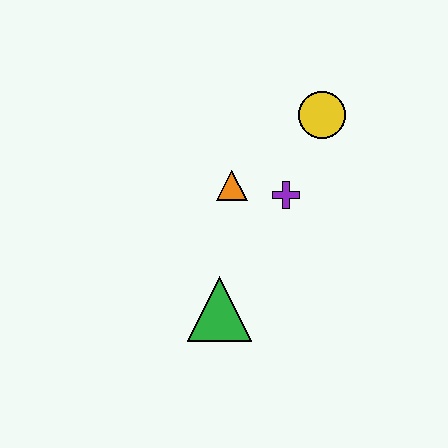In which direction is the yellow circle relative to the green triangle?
The yellow circle is above the green triangle.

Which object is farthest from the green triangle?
The yellow circle is farthest from the green triangle.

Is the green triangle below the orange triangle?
Yes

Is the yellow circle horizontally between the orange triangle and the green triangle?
No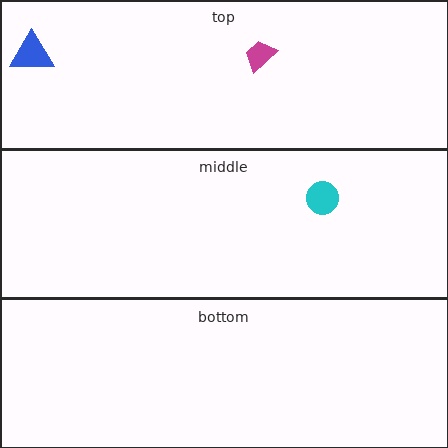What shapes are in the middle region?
The cyan circle.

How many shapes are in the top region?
2.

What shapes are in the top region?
The blue triangle, the magenta trapezoid.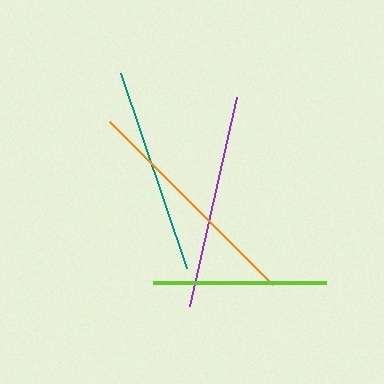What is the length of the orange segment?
The orange segment is approximately 230 pixels long.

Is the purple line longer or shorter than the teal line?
The purple line is longer than the teal line.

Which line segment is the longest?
The orange line is the longest at approximately 230 pixels.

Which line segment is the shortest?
The lime line is the shortest at approximately 173 pixels.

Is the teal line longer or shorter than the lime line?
The teal line is longer than the lime line.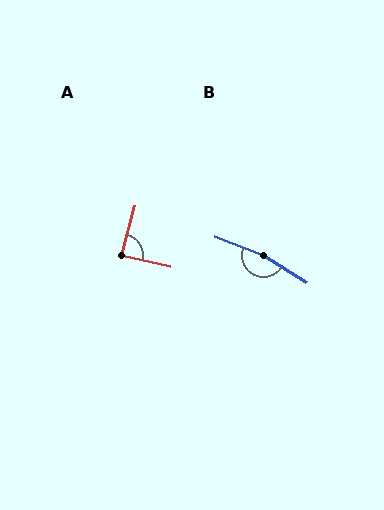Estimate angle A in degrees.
Approximately 87 degrees.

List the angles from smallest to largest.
A (87°), B (169°).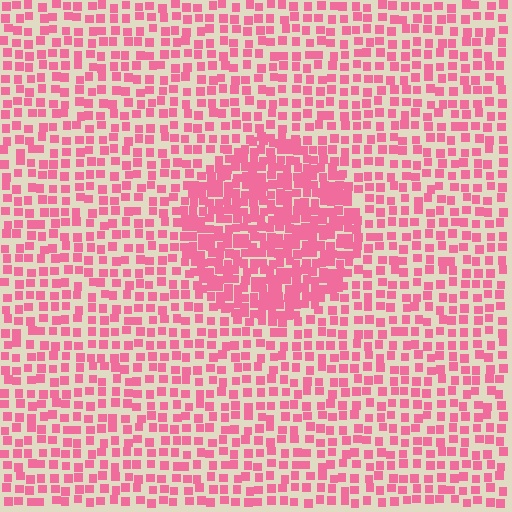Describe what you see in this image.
The image contains small pink elements arranged at two different densities. A circle-shaped region is visible where the elements are more densely packed than the surrounding area.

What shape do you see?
I see a circle.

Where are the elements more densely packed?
The elements are more densely packed inside the circle boundary.